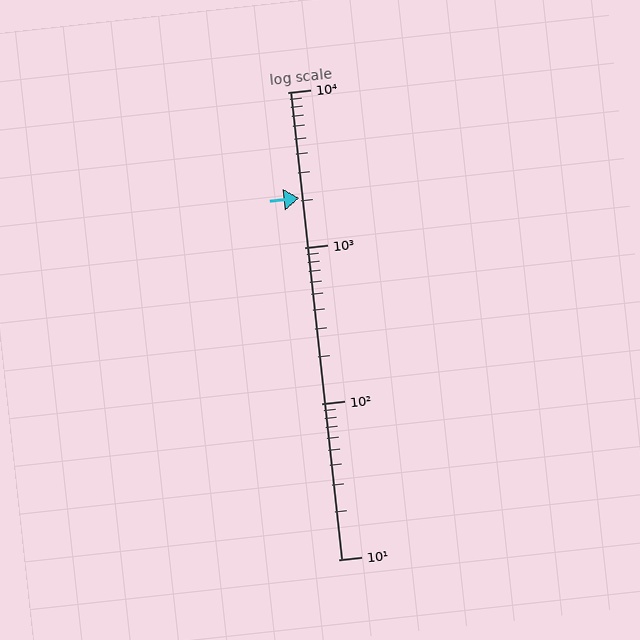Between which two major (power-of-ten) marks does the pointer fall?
The pointer is between 1000 and 10000.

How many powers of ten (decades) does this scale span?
The scale spans 3 decades, from 10 to 10000.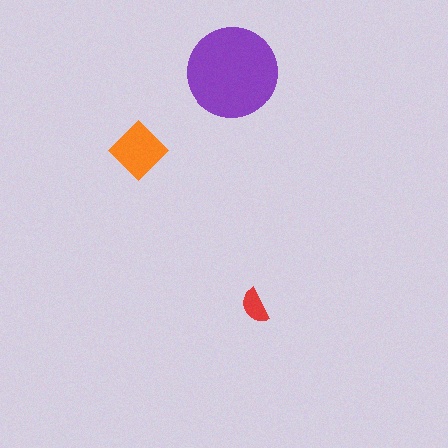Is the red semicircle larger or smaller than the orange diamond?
Smaller.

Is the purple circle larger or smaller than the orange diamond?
Larger.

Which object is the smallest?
The red semicircle.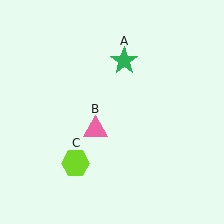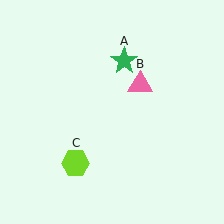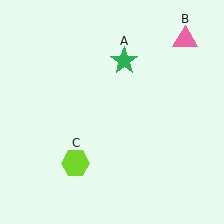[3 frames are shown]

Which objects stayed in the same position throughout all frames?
Green star (object A) and lime hexagon (object C) remained stationary.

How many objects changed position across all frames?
1 object changed position: pink triangle (object B).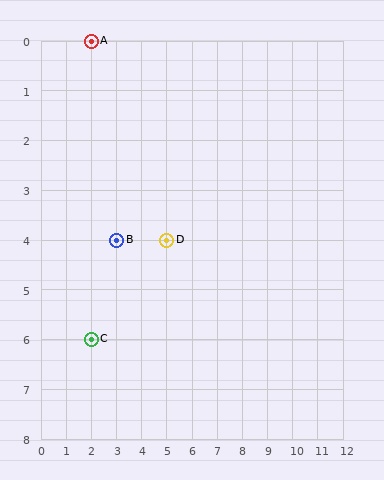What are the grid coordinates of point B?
Point B is at grid coordinates (3, 4).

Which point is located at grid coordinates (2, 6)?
Point C is at (2, 6).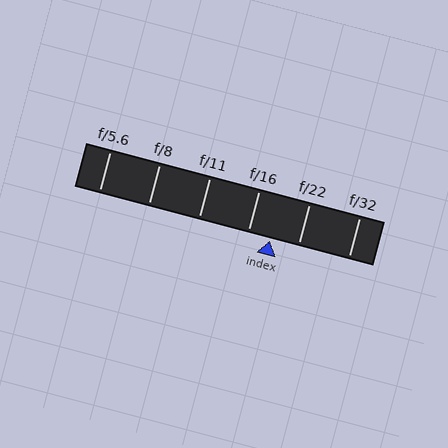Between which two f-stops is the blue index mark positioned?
The index mark is between f/16 and f/22.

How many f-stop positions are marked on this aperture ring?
There are 6 f-stop positions marked.